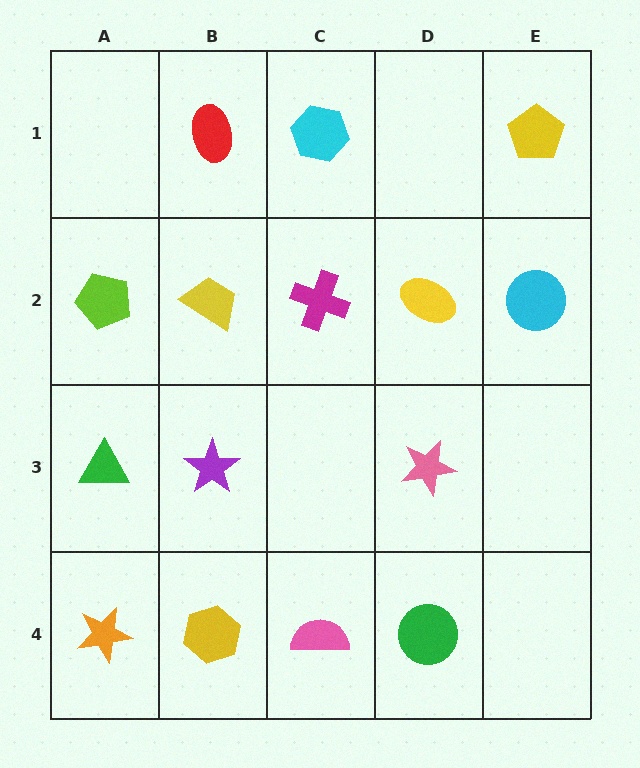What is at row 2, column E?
A cyan circle.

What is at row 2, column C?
A magenta cross.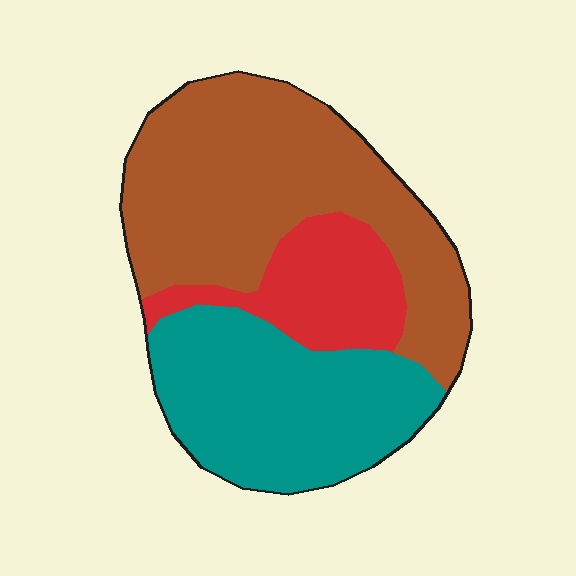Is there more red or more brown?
Brown.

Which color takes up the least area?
Red, at roughly 15%.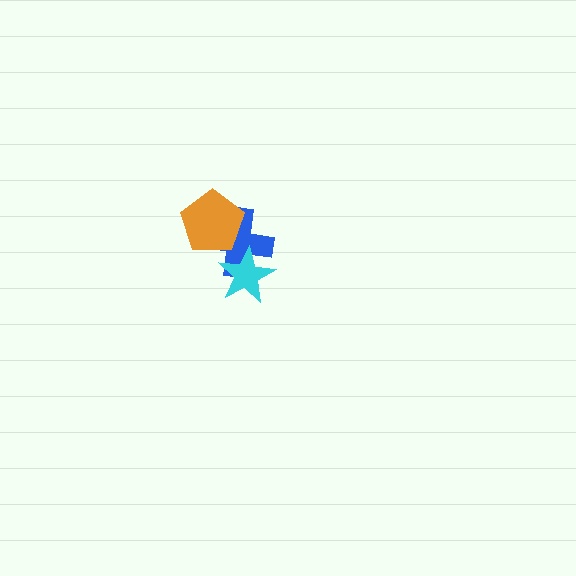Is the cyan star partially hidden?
No, no other shape covers it.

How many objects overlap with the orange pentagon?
1 object overlaps with the orange pentagon.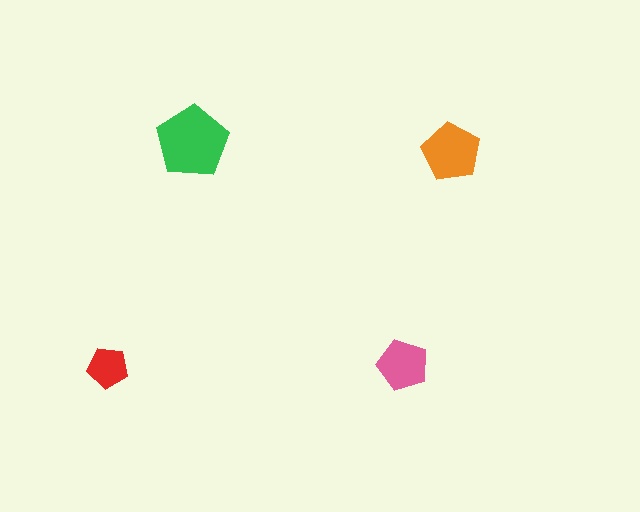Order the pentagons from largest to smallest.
the green one, the orange one, the pink one, the red one.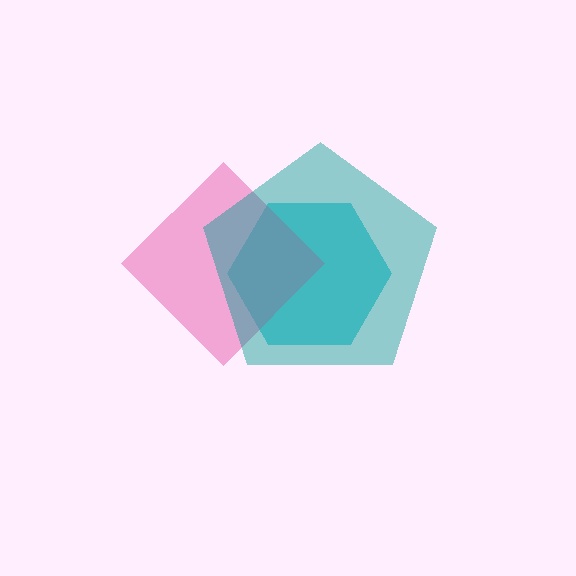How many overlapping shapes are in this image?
There are 3 overlapping shapes in the image.